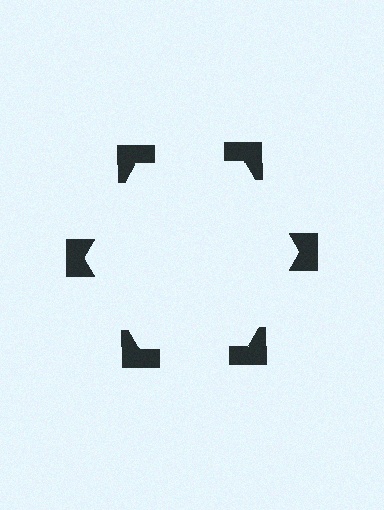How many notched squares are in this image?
There are 6 — one at each vertex of the illusory hexagon.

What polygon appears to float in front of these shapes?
An illusory hexagon — its edges are inferred from the aligned wedge cuts in the notched squares, not physically drawn.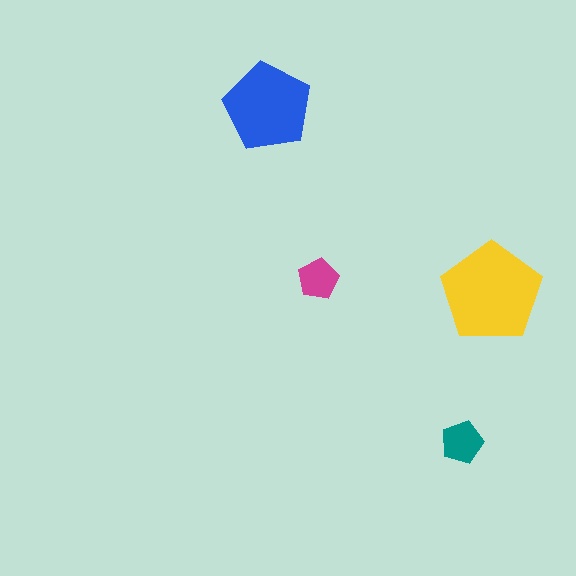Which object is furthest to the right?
The yellow pentagon is rightmost.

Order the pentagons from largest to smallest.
the yellow one, the blue one, the teal one, the magenta one.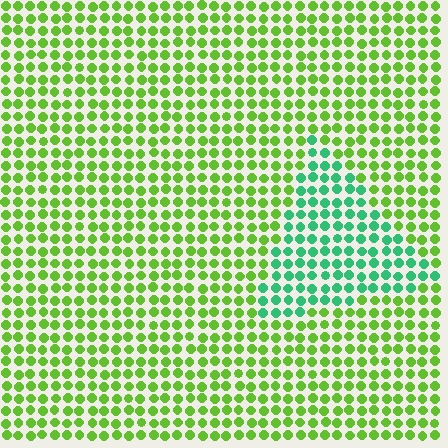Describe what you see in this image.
The image is filled with small lime elements in a uniform arrangement. A triangle-shaped region is visible where the elements are tinted to a slightly different hue, forming a subtle color boundary.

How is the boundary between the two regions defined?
The boundary is defined purely by a slight shift in hue (about 49 degrees). Spacing, size, and orientation are identical on both sides.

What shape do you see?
I see a triangle.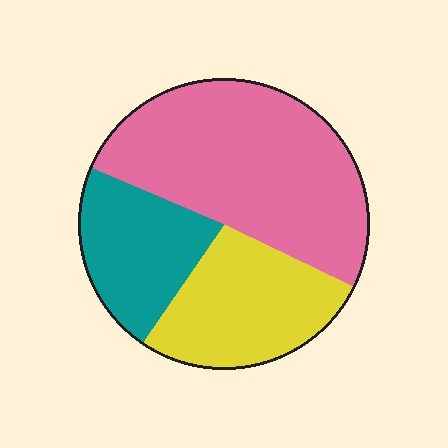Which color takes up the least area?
Teal, at roughly 20%.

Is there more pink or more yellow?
Pink.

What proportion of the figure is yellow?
Yellow covers 27% of the figure.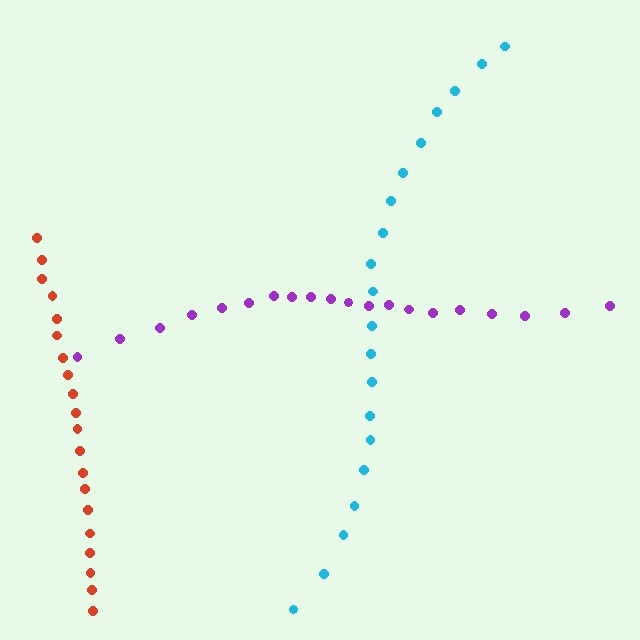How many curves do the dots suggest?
There are 3 distinct paths.